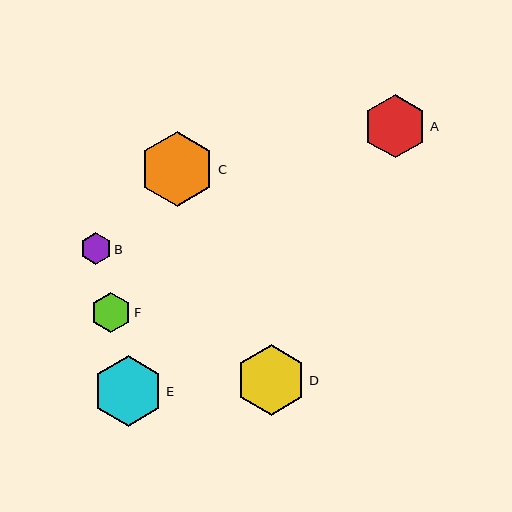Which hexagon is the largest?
Hexagon C is the largest with a size of approximately 75 pixels.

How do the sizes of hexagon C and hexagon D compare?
Hexagon C and hexagon D are approximately the same size.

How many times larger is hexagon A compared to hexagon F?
Hexagon A is approximately 1.6 times the size of hexagon F.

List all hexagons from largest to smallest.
From largest to smallest: C, E, D, A, F, B.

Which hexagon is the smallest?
Hexagon B is the smallest with a size of approximately 31 pixels.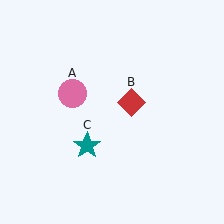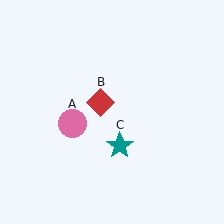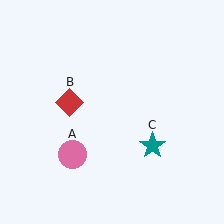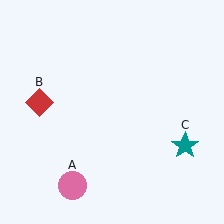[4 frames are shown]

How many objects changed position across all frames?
3 objects changed position: pink circle (object A), red diamond (object B), teal star (object C).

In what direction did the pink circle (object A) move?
The pink circle (object A) moved down.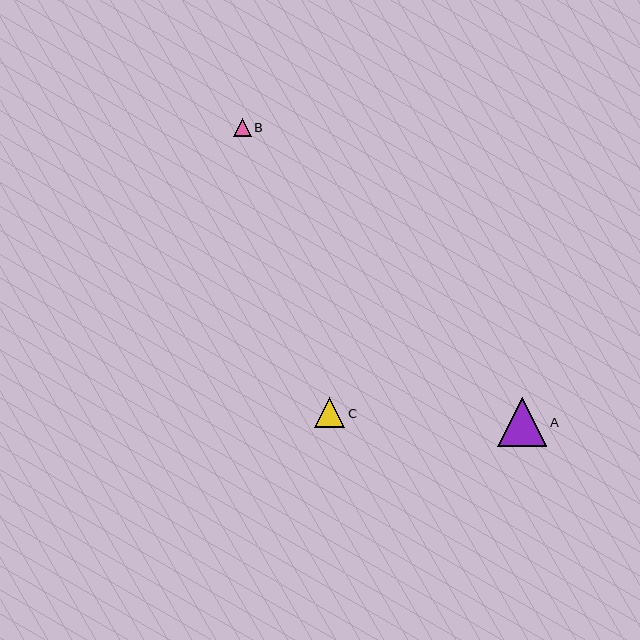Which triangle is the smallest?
Triangle B is the smallest with a size of approximately 18 pixels.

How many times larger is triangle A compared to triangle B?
Triangle A is approximately 2.8 times the size of triangle B.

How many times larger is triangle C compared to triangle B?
Triangle C is approximately 1.7 times the size of triangle B.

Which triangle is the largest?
Triangle A is the largest with a size of approximately 49 pixels.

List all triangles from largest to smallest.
From largest to smallest: A, C, B.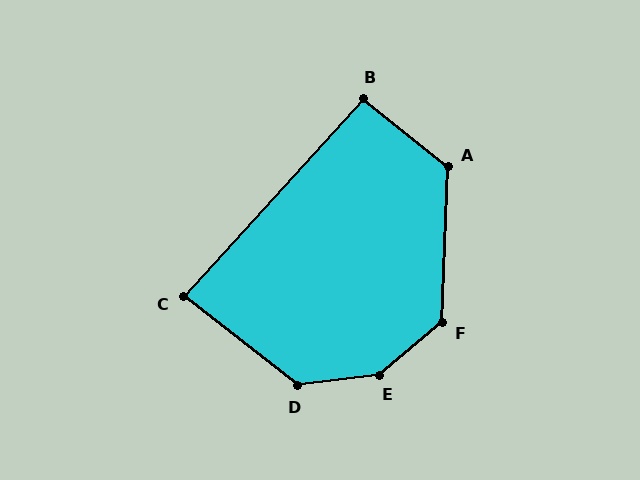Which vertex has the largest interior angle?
E, at approximately 147 degrees.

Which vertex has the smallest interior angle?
C, at approximately 86 degrees.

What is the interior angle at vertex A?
Approximately 127 degrees (obtuse).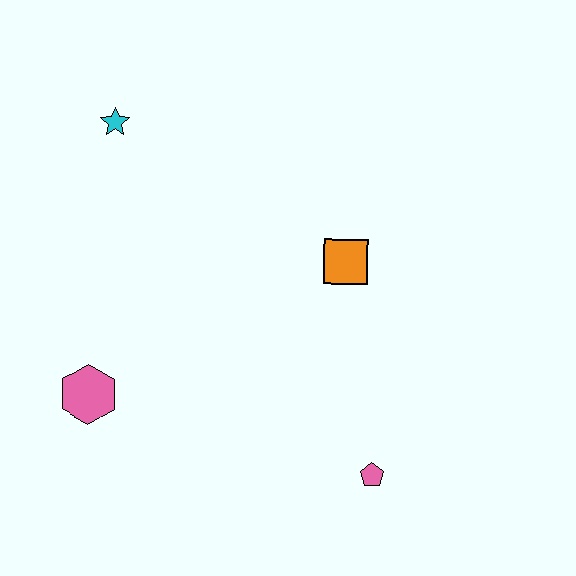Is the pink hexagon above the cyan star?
No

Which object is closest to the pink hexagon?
The cyan star is closest to the pink hexagon.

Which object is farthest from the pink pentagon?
The cyan star is farthest from the pink pentagon.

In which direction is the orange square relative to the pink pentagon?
The orange square is above the pink pentagon.